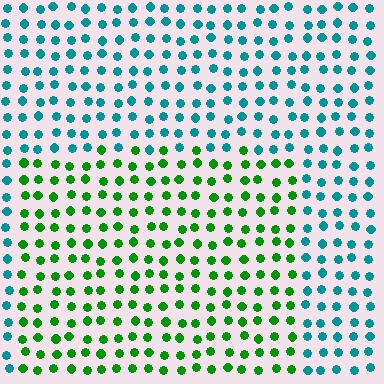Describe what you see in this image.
The image is filled with small teal elements in a uniform arrangement. A rectangle-shaped region is visible where the elements are tinted to a slightly different hue, forming a subtle color boundary.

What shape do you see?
I see a rectangle.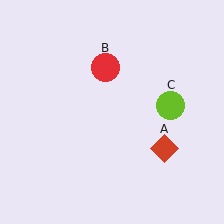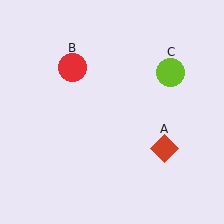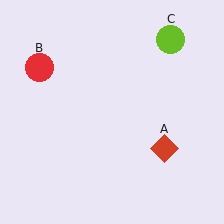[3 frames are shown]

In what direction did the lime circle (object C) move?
The lime circle (object C) moved up.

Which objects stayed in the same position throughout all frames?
Red diamond (object A) remained stationary.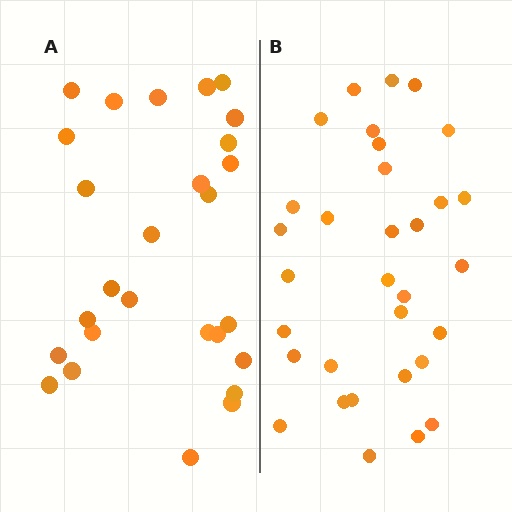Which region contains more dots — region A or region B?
Region B (the right region) has more dots.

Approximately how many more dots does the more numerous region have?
Region B has about 5 more dots than region A.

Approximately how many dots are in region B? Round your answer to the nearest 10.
About 30 dots. (The exact count is 32, which rounds to 30.)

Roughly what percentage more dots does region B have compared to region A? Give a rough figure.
About 20% more.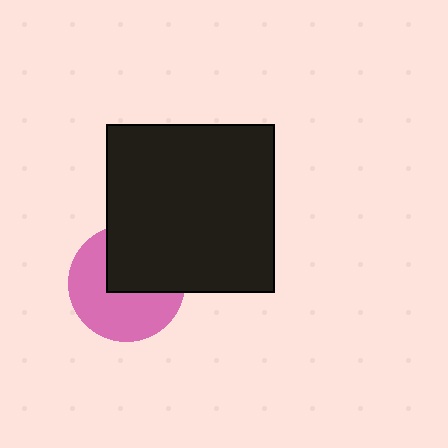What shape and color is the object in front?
The object in front is a black square.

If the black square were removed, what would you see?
You would see the complete pink circle.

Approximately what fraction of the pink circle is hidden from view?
Roughly 44% of the pink circle is hidden behind the black square.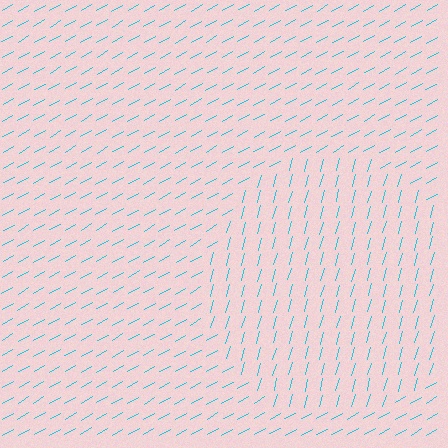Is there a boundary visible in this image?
Yes, there is a texture boundary formed by a change in line orientation.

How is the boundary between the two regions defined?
The boundary is defined purely by a change in line orientation (approximately 45 degrees difference). All lines are the same color and thickness.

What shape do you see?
I see a circle.